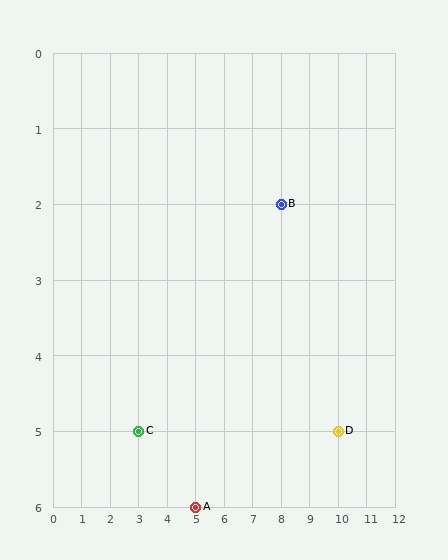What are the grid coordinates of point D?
Point D is at grid coordinates (10, 5).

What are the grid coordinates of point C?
Point C is at grid coordinates (3, 5).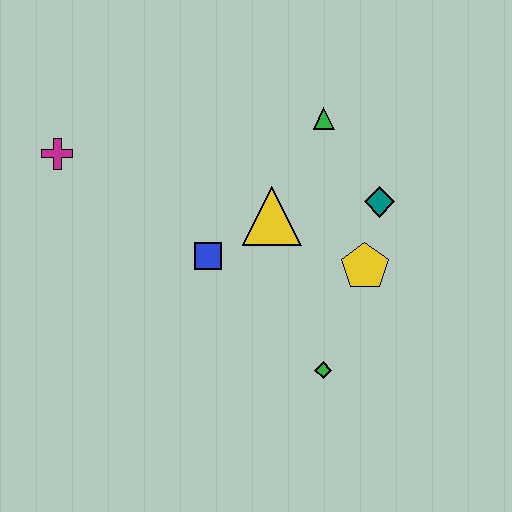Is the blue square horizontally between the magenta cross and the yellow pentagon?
Yes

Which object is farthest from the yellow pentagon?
The magenta cross is farthest from the yellow pentagon.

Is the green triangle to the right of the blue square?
Yes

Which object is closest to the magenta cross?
The blue square is closest to the magenta cross.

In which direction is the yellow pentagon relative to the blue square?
The yellow pentagon is to the right of the blue square.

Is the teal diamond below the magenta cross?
Yes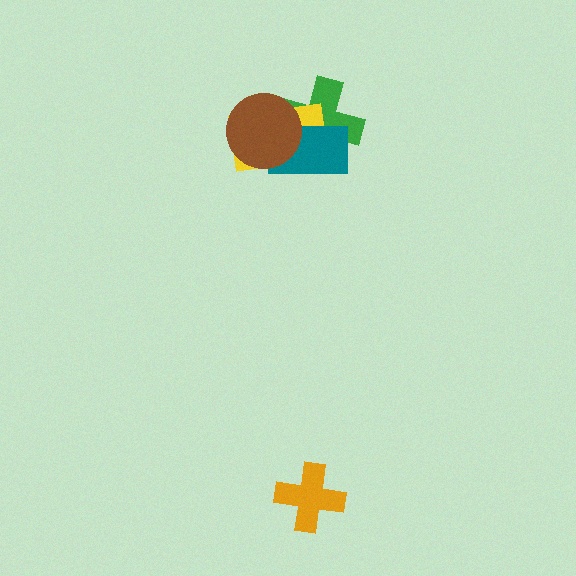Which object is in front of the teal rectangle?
The brown circle is in front of the teal rectangle.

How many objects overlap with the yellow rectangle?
3 objects overlap with the yellow rectangle.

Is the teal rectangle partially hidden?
Yes, it is partially covered by another shape.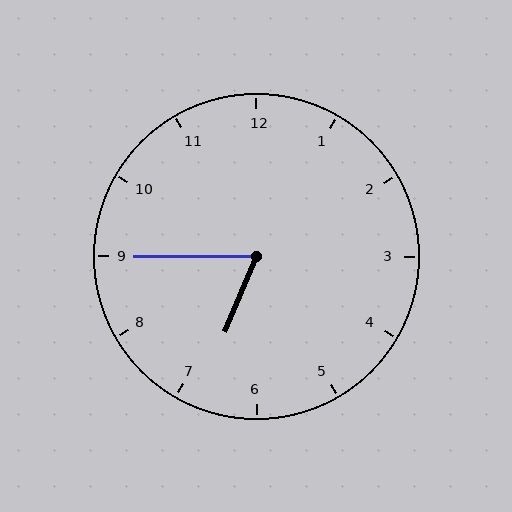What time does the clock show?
6:45.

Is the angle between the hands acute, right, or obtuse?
It is acute.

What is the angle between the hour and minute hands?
Approximately 68 degrees.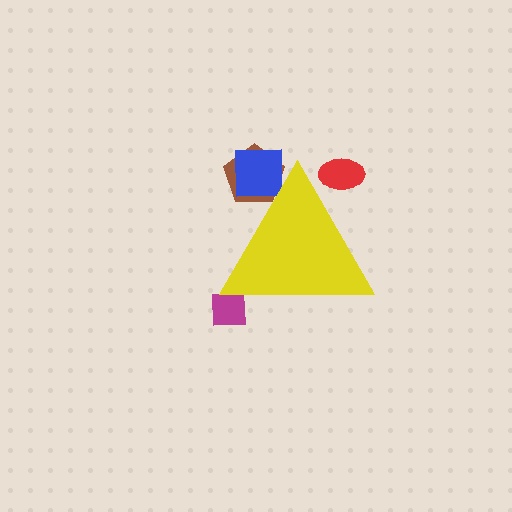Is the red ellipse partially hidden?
Yes, the red ellipse is partially hidden behind the yellow triangle.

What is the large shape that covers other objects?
A yellow triangle.